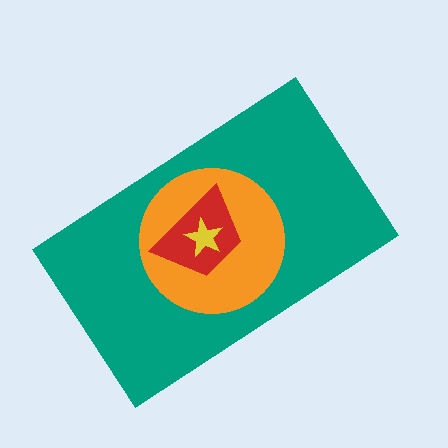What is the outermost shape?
The teal rectangle.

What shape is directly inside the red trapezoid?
The yellow star.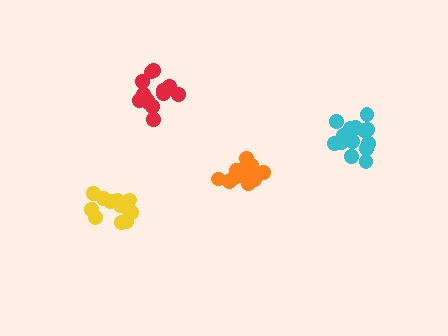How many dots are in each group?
Group 1: 12 dots, Group 2: 12 dots, Group 3: 14 dots, Group 4: 14 dots (52 total).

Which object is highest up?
The red cluster is topmost.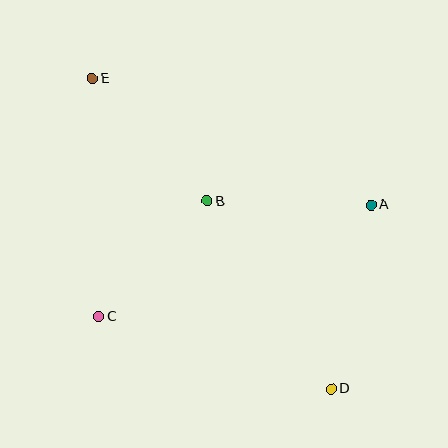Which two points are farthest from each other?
Points D and E are farthest from each other.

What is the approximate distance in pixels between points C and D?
The distance between C and D is approximately 243 pixels.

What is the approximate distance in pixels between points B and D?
The distance between B and D is approximately 225 pixels.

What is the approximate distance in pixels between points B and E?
The distance between B and E is approximately 168 pixels.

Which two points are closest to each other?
Points B and C are closest to each other.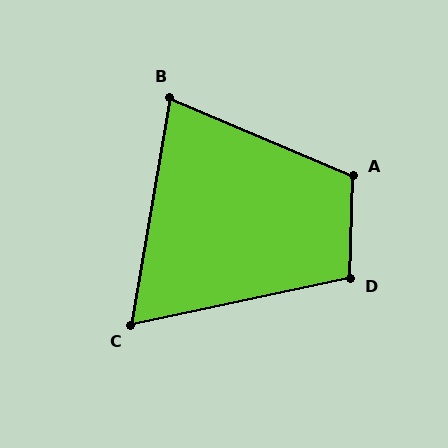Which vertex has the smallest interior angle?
C, at approximately 68 degrees.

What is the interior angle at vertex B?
Approximately 77 degrees (acute).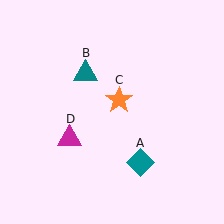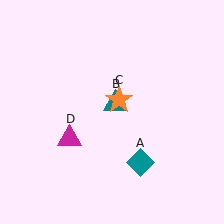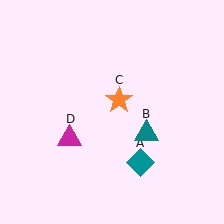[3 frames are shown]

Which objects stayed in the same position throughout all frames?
Teal diamond (object A) and orange star (object C) and magenta triangle (object D) remained stationary.